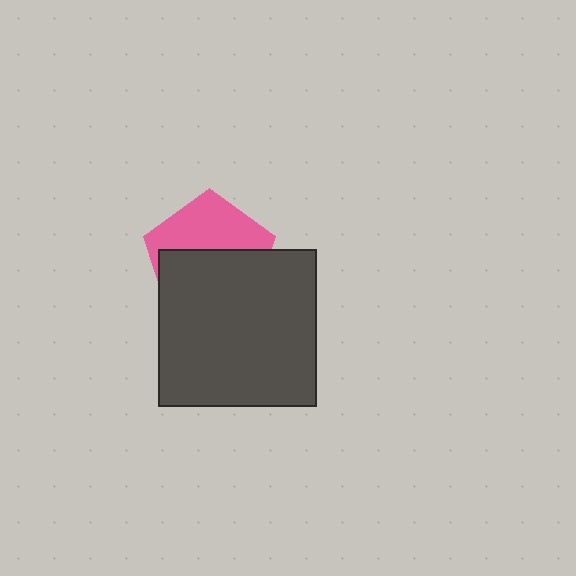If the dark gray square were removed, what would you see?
You would see the complete pink pentagon.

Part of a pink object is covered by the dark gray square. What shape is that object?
It is a pentagon.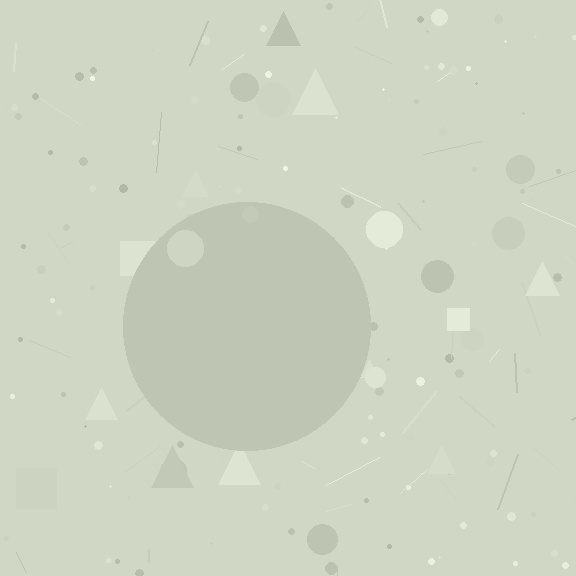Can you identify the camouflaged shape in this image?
The camouflaged shape is a circle.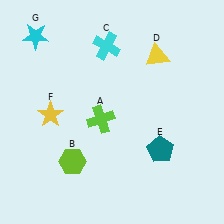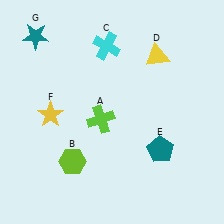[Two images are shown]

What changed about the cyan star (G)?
In Image 1, G is cyan. In Image 2, it changed to teal.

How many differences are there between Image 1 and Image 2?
There is 1 difference between the two images.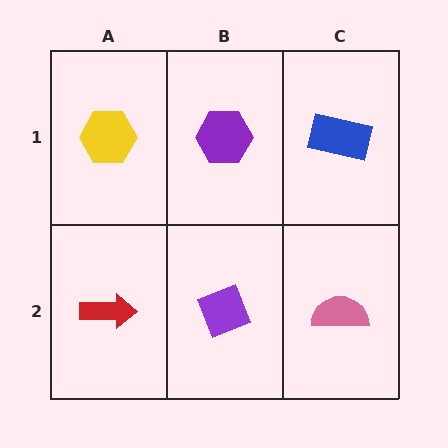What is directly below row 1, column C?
A pink semicircle.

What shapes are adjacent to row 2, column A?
A yellow hexagon (row 1, column A), a purple diamond (row 2, column B).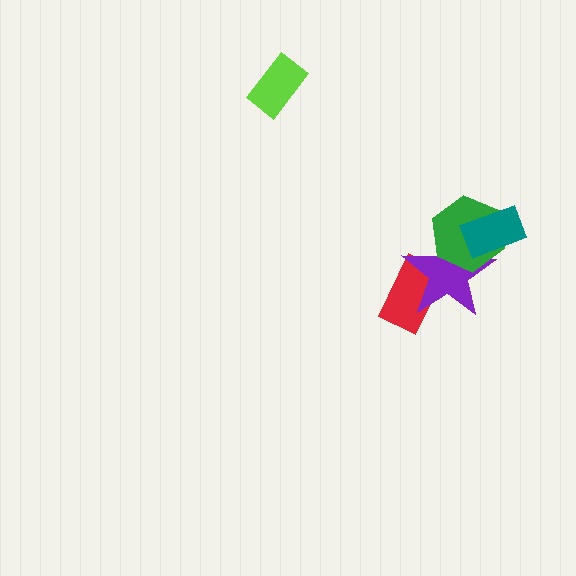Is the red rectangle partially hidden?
Yes, it is partially covered by another shape.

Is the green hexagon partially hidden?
Yes, it is partially covered by another shape.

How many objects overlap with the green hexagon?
2 objects overlap with the green hexagon.